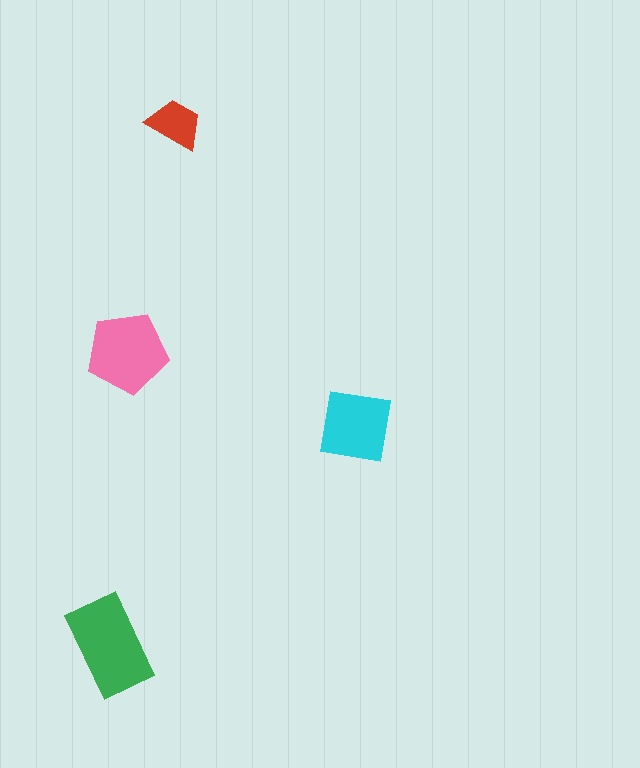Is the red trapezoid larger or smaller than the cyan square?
Smaller.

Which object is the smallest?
The red trapezoid.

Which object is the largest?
The green rectangle.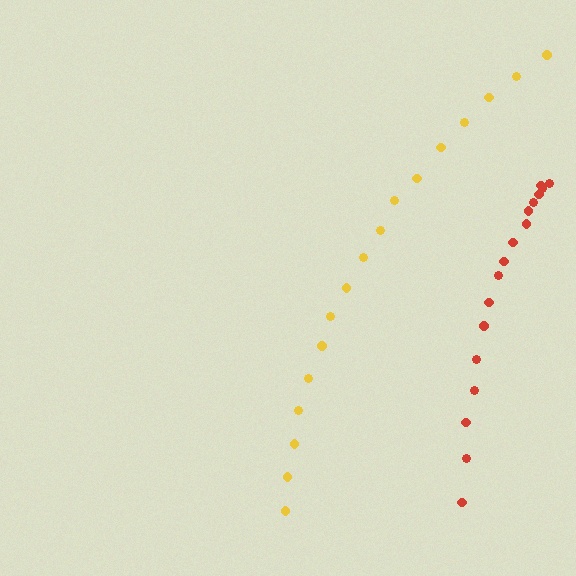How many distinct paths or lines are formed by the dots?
There are 2 distinct paths.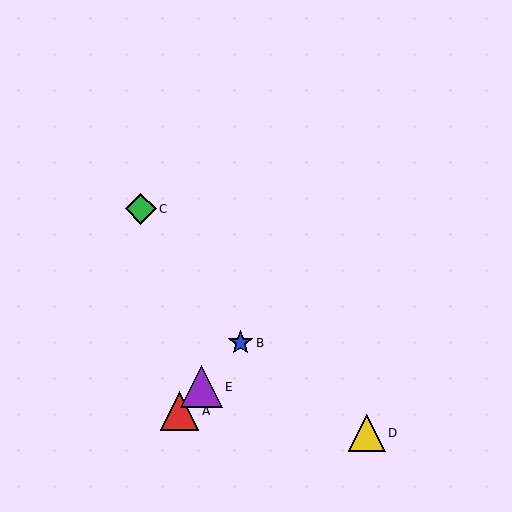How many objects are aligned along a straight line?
3 objects (A, B, E) are aligned along a straight line.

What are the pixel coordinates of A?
Object A is at (180, 411).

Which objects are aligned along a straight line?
Objects A, B, E are aligned along a straight line.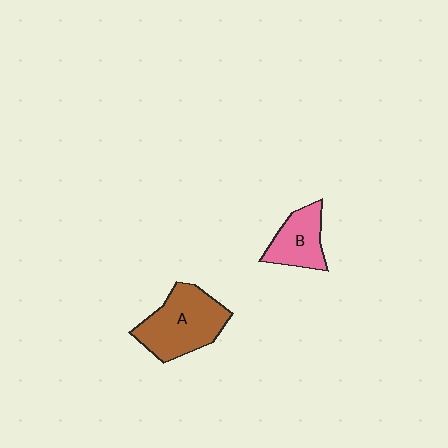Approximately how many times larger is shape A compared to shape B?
Approximately 1.7 times.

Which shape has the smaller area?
Shape B (pink).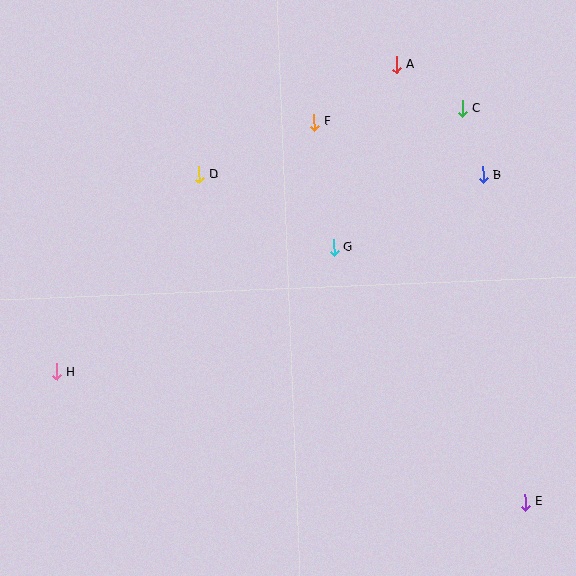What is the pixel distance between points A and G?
The distance between A and G is 193 pixels.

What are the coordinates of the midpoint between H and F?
The midpoint between H and F is at (185, 247).